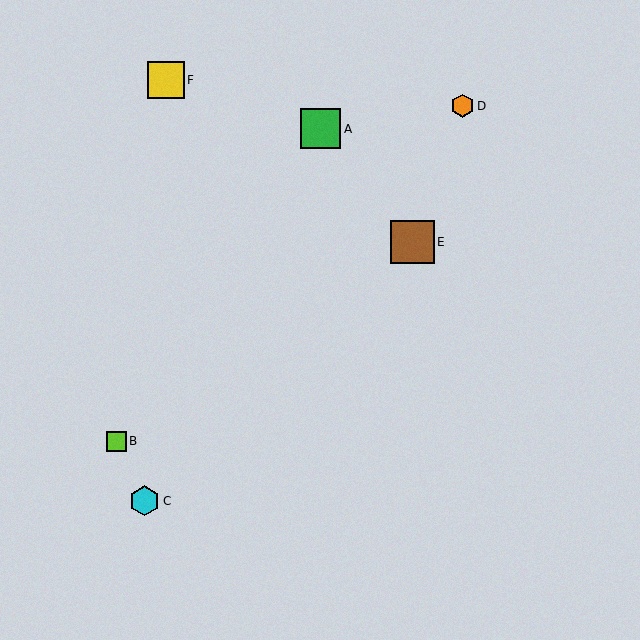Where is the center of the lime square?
The center of the lime square is at (116, 441).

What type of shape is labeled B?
Shape B is a lime square.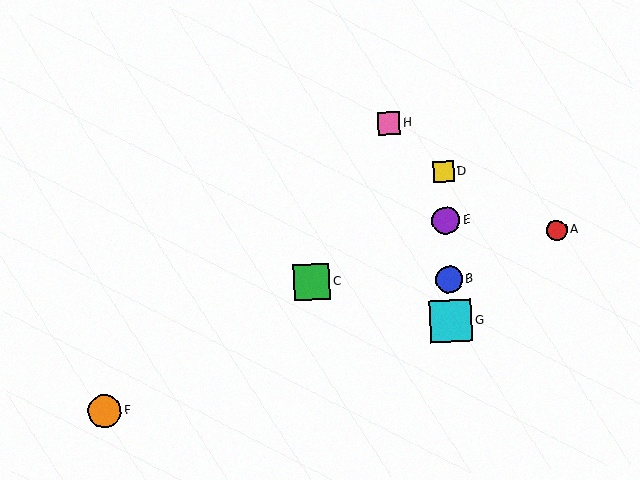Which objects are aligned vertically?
Objects B, D, E, G are aligned vertically.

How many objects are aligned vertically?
4 objects (B, D, E, G) are aligned vertically.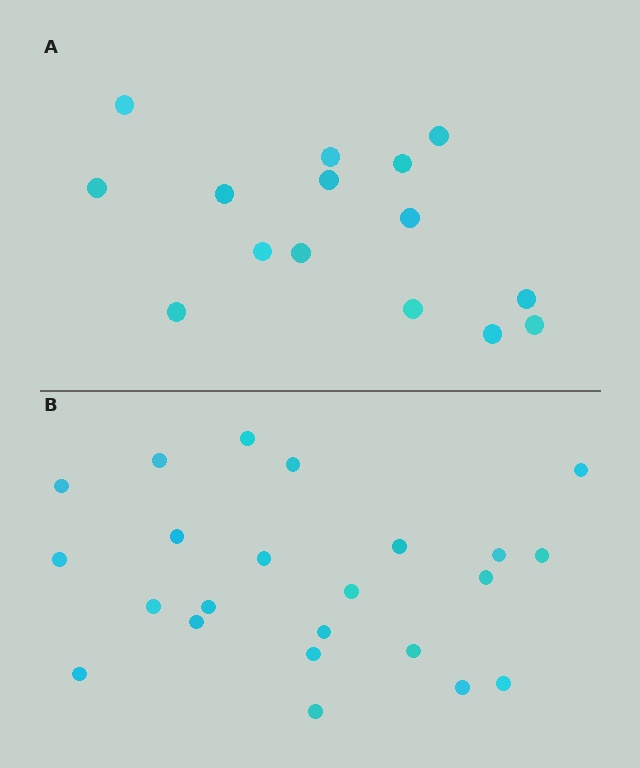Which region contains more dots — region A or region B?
Region B (the bottom region) has more dots.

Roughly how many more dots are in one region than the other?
Region B has roughly 8 or so more dots than region A.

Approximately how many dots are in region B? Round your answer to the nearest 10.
About 20 dots. (The exact count is 23, which rounds to 20.)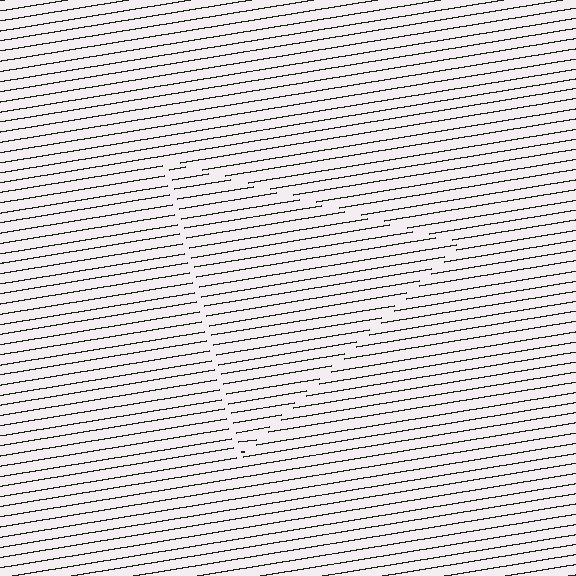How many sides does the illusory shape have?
3 sides — the line-ends trace a triangle.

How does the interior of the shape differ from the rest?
The interior of the shape contains the same grating, shifted by half a period — the contour is defined by the phase discontinuity where line-ends from the inner and outer gratings abut.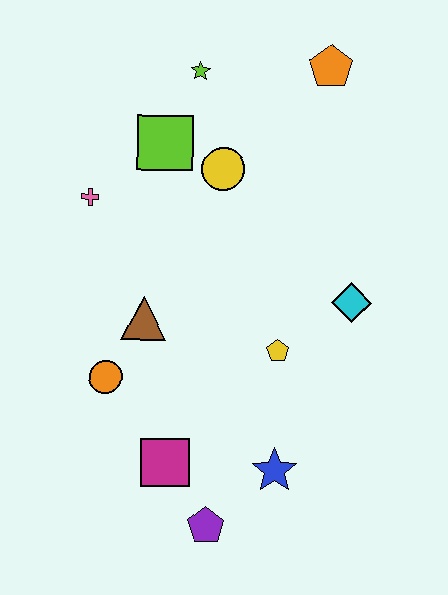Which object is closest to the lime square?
The yellow circle is closest to the lime square.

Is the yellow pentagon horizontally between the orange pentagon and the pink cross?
Yes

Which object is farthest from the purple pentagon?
The orange pentagon is farthest from the purple pentagon.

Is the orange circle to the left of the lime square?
Yes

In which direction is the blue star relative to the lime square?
The blue star is below the lime square.